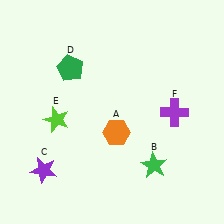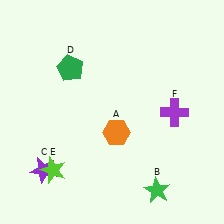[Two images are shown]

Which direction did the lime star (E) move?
The lime star (E) moved down.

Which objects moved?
The objects that moved are: the green star (B), the lime star (E).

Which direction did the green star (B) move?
The green star (B) moved down.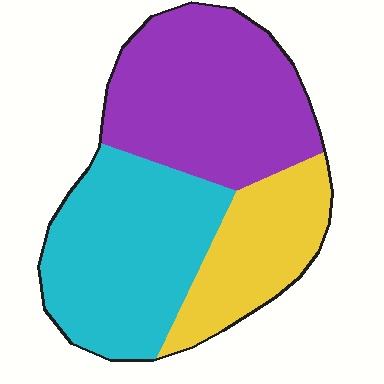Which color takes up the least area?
Yellow, at roughly 20%.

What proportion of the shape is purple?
Purple takes up between a third and a half of the shape.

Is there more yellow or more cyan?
Cyan.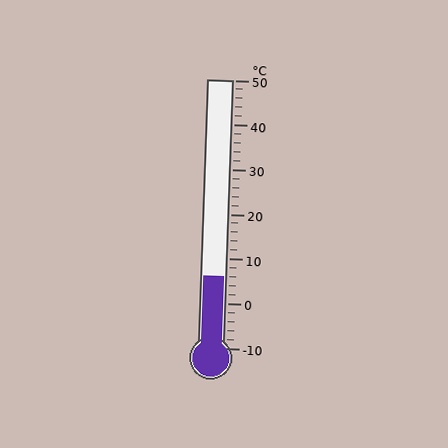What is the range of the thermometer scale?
The thermometer scale ranges from -10°C to 50°C.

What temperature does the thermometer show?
The thermometer shows approximately 6°C.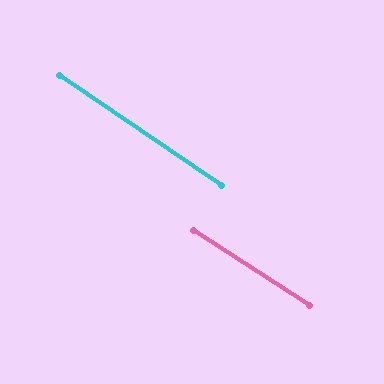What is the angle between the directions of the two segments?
Approximately 1 degree.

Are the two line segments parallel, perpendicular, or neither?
Parallel — their directions differ by only 1.3°.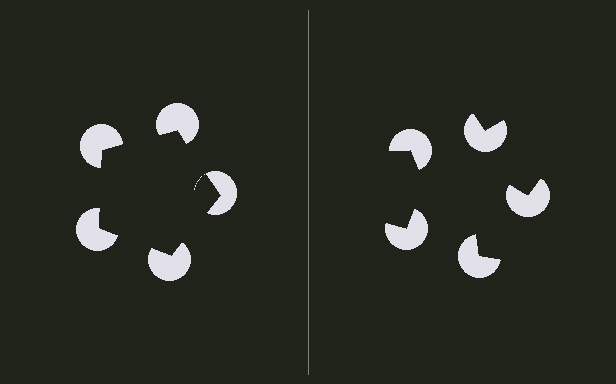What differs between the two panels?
The pac-man discs are positioned identically on both sides; only the wedge orientations differ. On the left they align to a pentagon; on the right they are misaligned.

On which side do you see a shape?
An illusory pentagon appears on the left side. On the right side the wedge cuts are rotated, so no coherent shape forms.